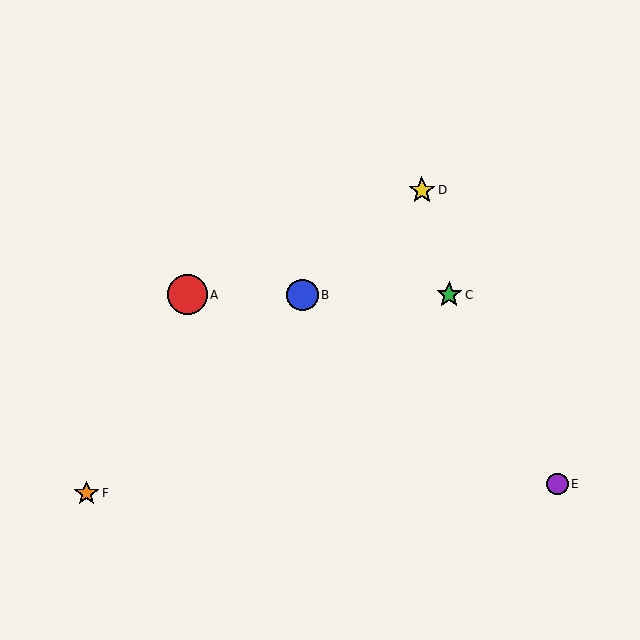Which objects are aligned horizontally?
Objects A, B, C are aligned horizontally.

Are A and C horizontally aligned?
Yes, both are at y≈295.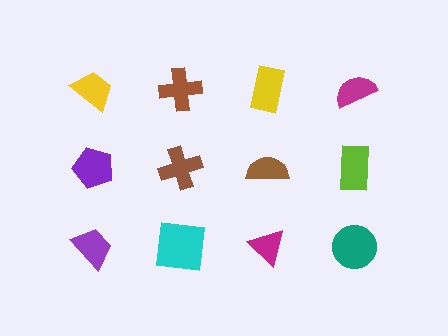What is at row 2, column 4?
A lime rectangle.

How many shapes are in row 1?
4 shapes.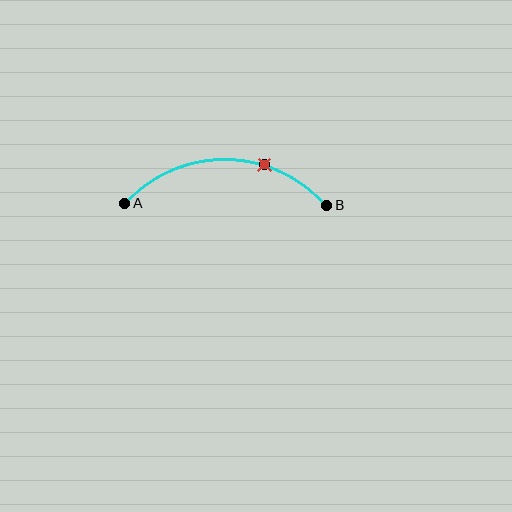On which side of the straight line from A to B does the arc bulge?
The arc bulges above the straight line connecting A and B.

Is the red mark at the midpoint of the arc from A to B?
No. The red mark lies on the arc but is closer to endpoint B. The arc midpoint would be at the point on the curve equidistant along the arc from both A and B.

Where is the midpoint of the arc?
The arc midpoint is the point on the curve farthest from the straight line joining A and B. It sits above that line.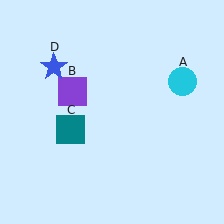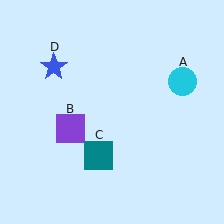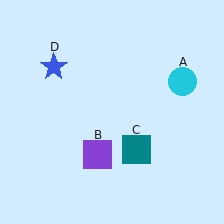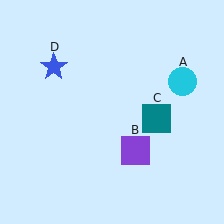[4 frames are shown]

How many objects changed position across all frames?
2 objects changed position: purple square (object B), teal square (object C).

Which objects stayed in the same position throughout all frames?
Cyan circle (object A) and blue star (object D) remained stationary.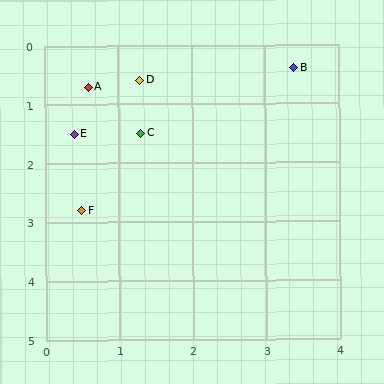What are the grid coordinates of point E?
Point E is at approximately (0.4, 1.5).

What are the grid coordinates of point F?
Point F is at approximately (0.5, 2.8).